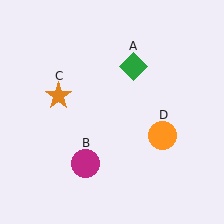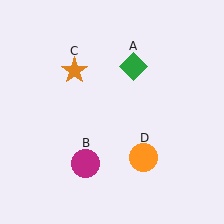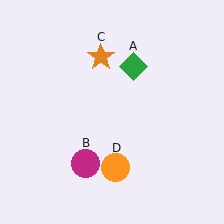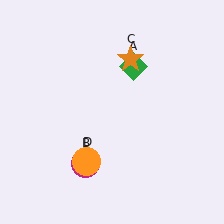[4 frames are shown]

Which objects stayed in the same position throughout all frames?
Green diamond (object A) and magenta circle (object B) remained stationary.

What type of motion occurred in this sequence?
The orange star (object C), orange circle (object D) rotated clockwise around the center of the scene.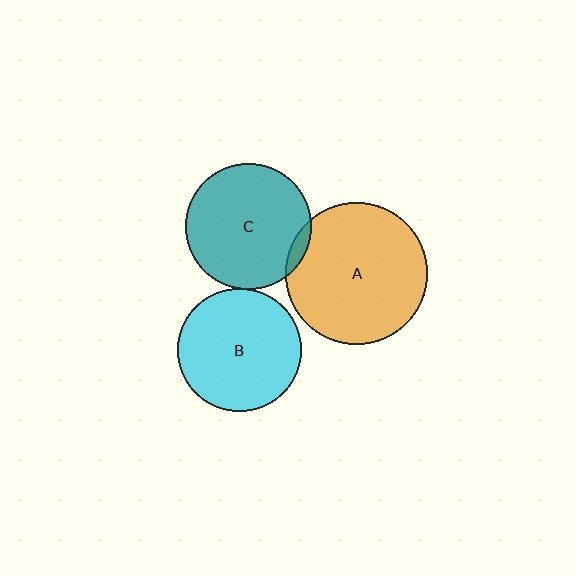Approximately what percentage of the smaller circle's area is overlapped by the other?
Approximately 5%.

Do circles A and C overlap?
Yes.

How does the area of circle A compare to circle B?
Approximately 1.3 times.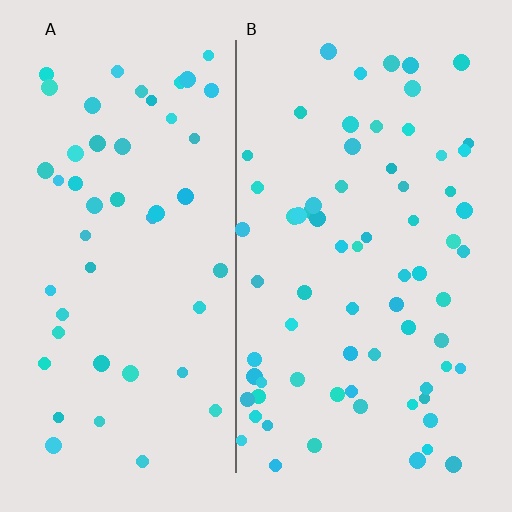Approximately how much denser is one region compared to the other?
Approximately 1.4× — region B over region A.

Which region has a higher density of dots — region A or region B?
B (the right).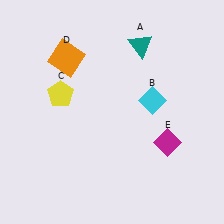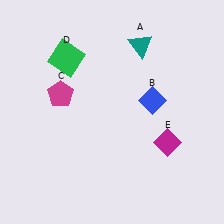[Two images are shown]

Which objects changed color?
B changed from cyan to blue. C changed from yellow to magenta. D changed from orange to green.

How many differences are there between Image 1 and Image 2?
There are 3 differences between the two images.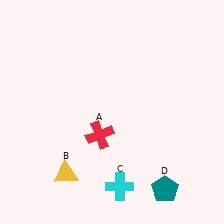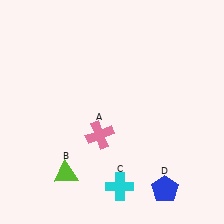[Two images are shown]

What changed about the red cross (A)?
In Image 1, A is red. In Image 2, it changed to pink.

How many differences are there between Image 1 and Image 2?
There are 3 differences between the two images.